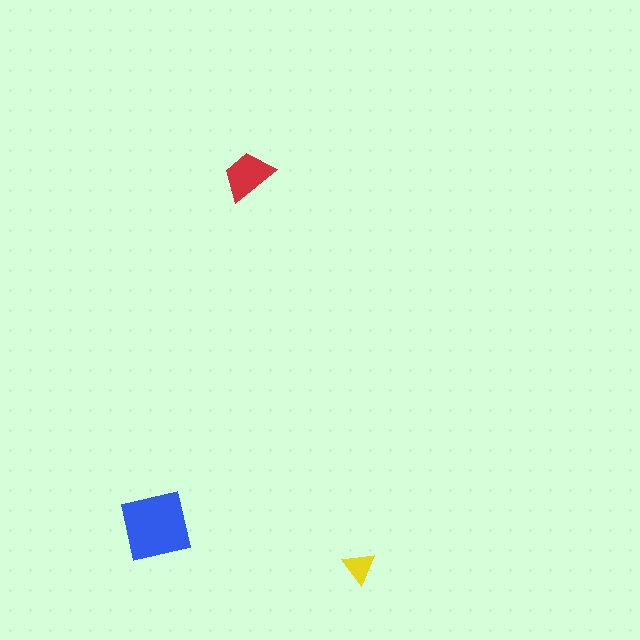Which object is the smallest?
The yellow triangle.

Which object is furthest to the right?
The yellow triangle is rightmost.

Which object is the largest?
The blue square.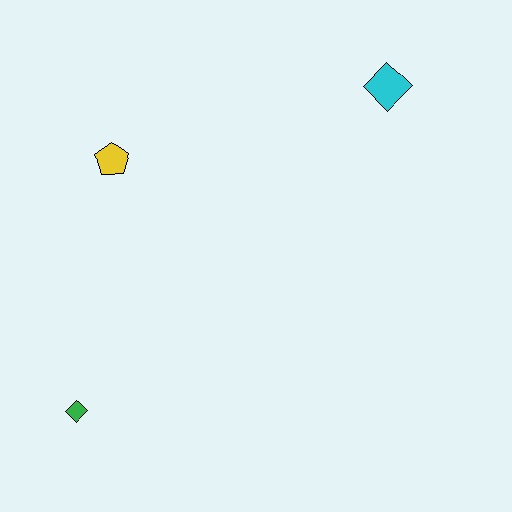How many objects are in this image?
There are 3 objects.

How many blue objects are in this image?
There are no blue objects.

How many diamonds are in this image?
There are 2 diamonds.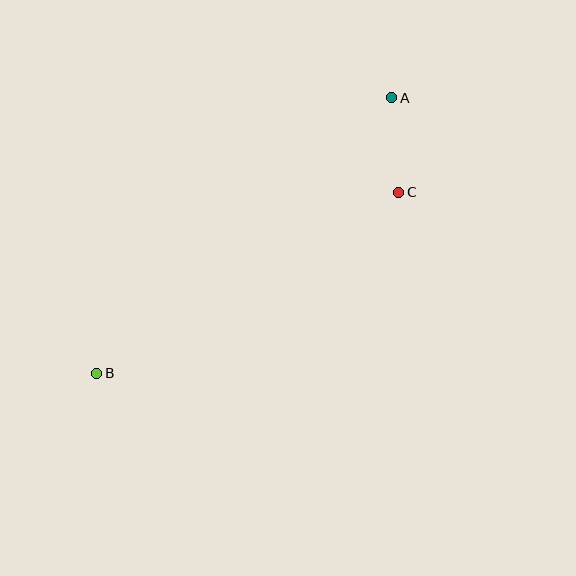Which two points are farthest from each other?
Points A and B are farthest from each other.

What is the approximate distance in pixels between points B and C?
The distance between B and C is approximately 352 pixels.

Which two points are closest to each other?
Points A and C are closest to each other.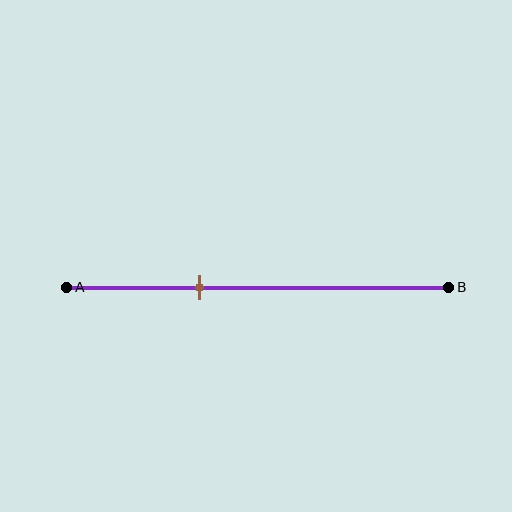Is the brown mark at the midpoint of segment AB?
No, the mark is at about 35% from A, not at the 50% midpoint.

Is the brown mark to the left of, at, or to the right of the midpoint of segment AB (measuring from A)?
The brown mark is to the left of the midpoint of segment AB.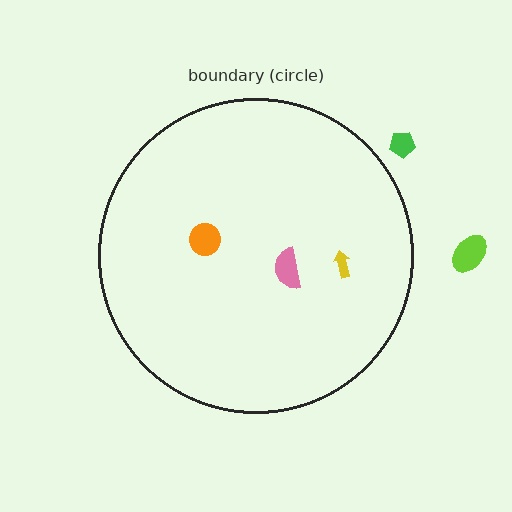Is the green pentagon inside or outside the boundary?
Outside.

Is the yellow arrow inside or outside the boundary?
Inside.